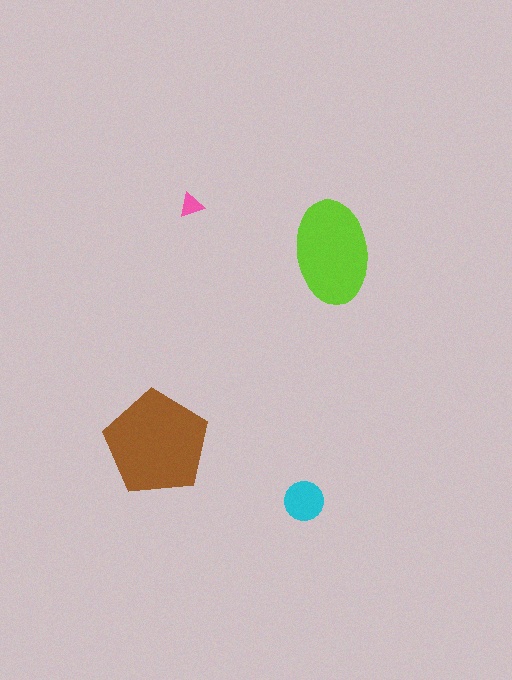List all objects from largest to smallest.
The brown pentagon, the lime ellipse, the cyan circle, the pink triangle.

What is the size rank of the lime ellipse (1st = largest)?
2nd.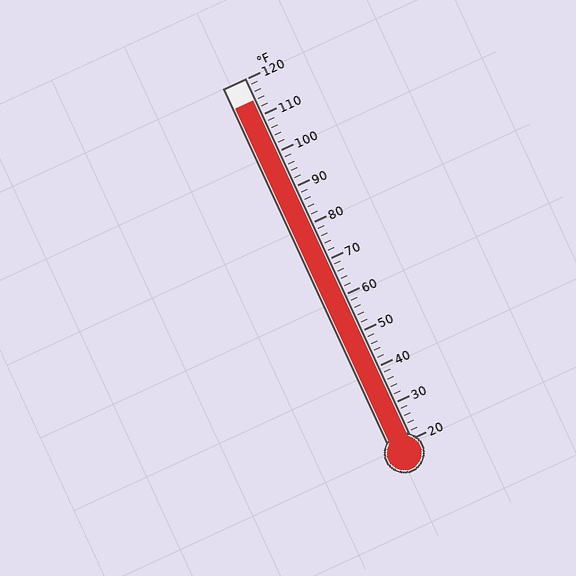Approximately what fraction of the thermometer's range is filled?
The thermometer is filled to approximately 95% of its range.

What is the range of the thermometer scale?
The thermometer scale ranges from 20°F to 120°F.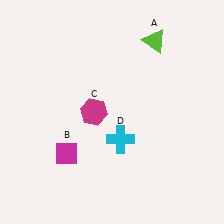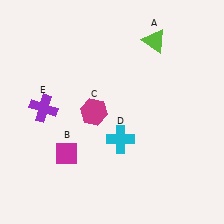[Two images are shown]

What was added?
A purple cross (E) was added in Image 2.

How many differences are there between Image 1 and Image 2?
There is 1 difference between the two images.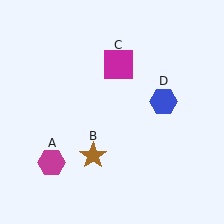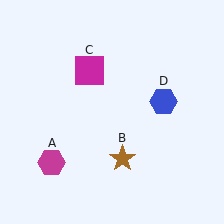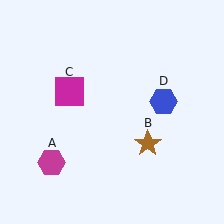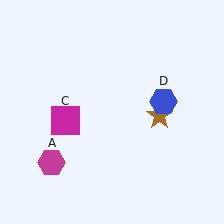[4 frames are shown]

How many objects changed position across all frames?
2 objects changed position: brown star (object B), magenta square (object C).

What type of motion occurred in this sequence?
The brown star (object B), magenta square (object C) rotated counterclockwise around the center of the scene.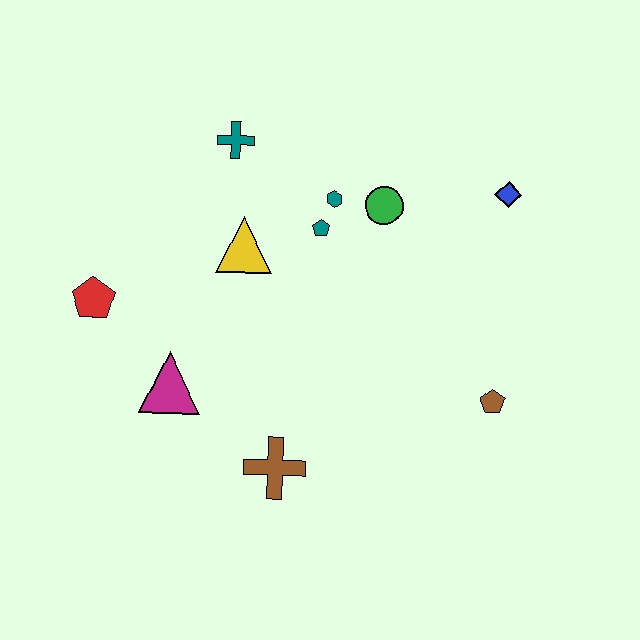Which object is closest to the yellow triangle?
The teal pentagon is closest to the yellow triangle.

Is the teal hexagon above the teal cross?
No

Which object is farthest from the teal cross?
The brown pentagon is farthest from the teal cross.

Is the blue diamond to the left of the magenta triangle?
No